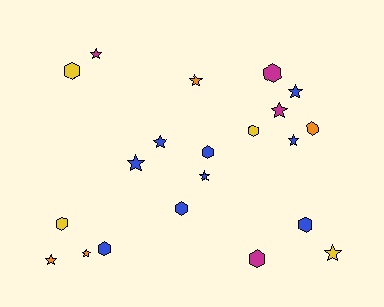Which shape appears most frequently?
Star, with 11 objects.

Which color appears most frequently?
Blue, with 9 objects.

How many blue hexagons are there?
There are 4 blue hexagons.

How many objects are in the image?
There are 21 objects.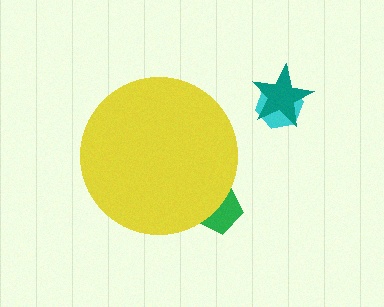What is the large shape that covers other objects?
A yellow circle.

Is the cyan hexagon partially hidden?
No, the cyan hexagon is fully visible.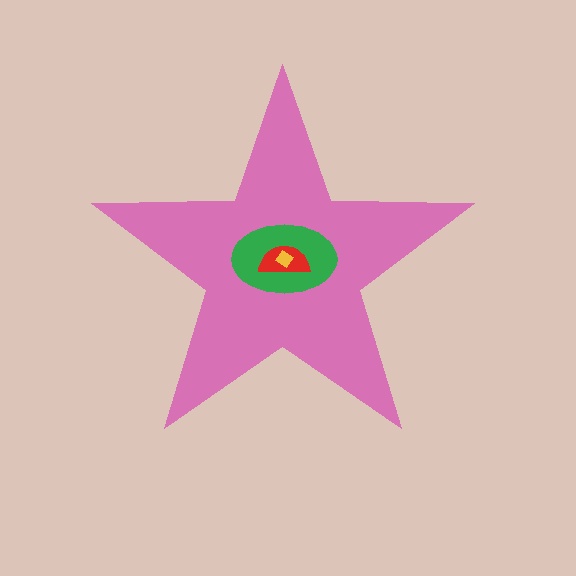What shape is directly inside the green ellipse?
The red semicircle.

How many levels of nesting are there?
4.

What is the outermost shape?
The pink star.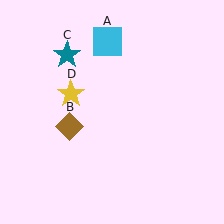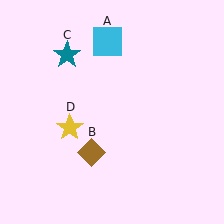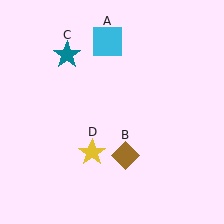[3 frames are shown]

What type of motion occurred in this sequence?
The brown diamond (object B), yellow star (object D) rotated counterclockwise around the center of the scene.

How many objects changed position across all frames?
2 objects changed position: brown diamond (object B), yellow star (object D).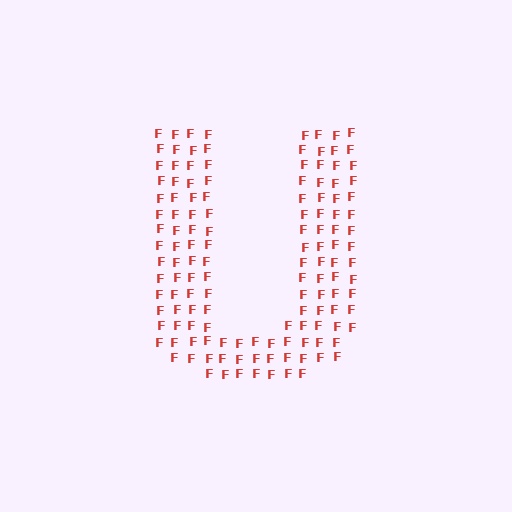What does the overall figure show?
The overall figure shows the letter U.